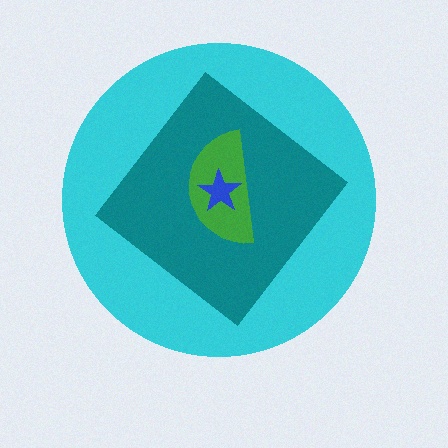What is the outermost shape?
The cyan circle.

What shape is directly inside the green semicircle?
The blue star.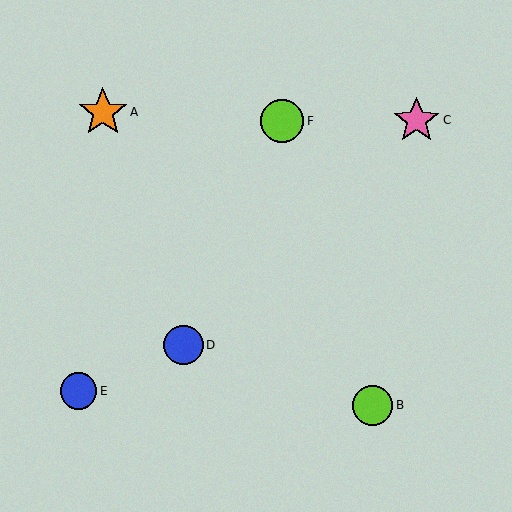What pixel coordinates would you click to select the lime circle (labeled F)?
Click at (282, 121) to select the lime circle F.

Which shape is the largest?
The orange star (labeled A) is the largest.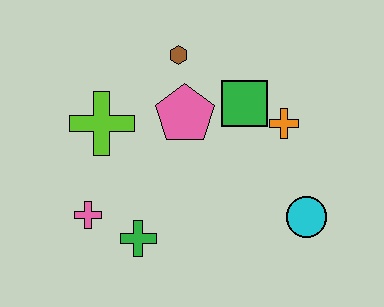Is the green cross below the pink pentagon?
Yes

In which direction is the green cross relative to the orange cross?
The green cross is to the left of the orange cross.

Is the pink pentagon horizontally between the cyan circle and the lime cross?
Yes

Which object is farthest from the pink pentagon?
The cyan circle is farthest from the pink pentagon.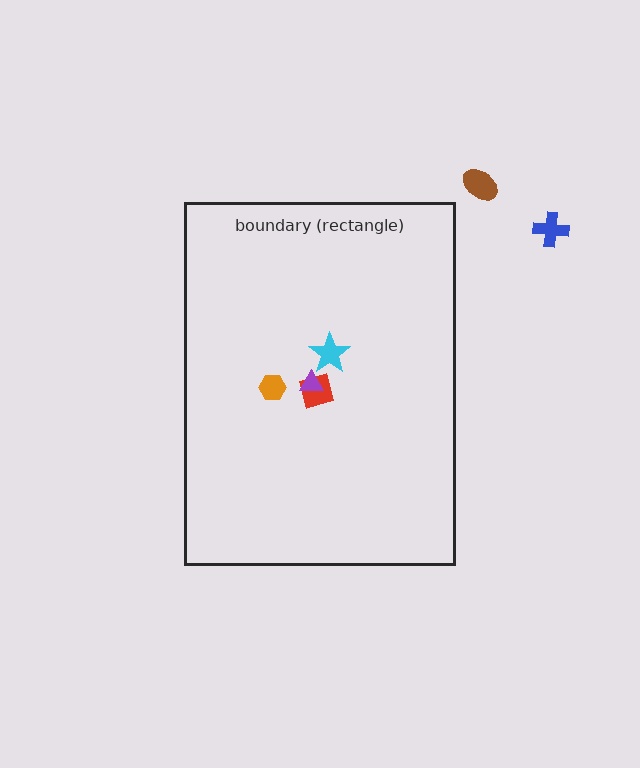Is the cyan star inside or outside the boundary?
Inside.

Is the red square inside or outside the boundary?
Inside.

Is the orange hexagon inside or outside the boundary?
Inside.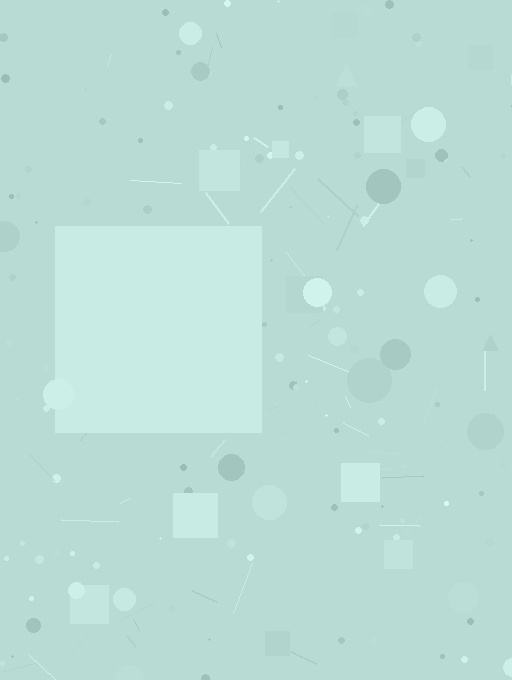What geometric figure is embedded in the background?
A square is embedded in the background.